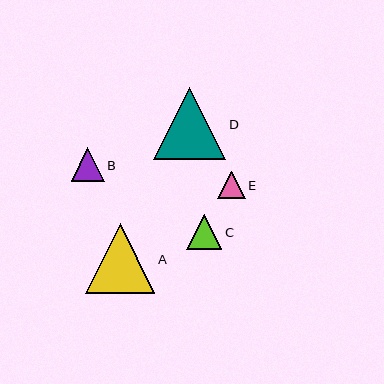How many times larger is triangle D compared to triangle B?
Triangle D is approximately 2.2 times the size of triangle B.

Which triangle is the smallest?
Triangle E is the smallest with a size of approximately 27 pixels.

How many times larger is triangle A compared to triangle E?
Triangle A is approximately 2.6 times the size of triangle E.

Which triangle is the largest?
Triangle D is the largest with a size of approximately 72 pixels.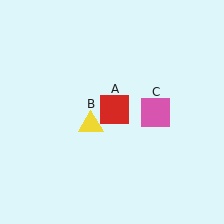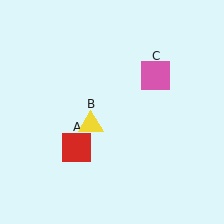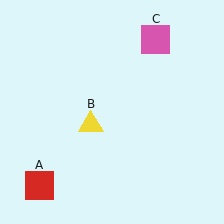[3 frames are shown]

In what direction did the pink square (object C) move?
The pink square (object C) moved up.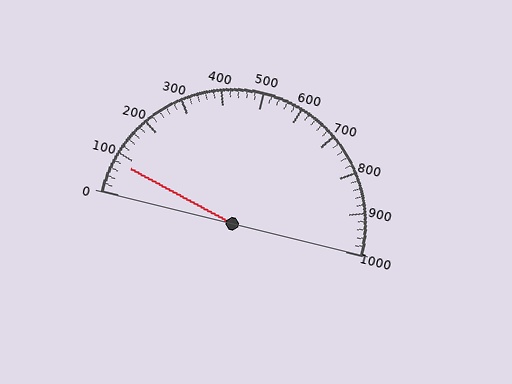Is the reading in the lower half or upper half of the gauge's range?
The reading is in the lower half of the range (0 to 1000).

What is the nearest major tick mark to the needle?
The nearest major tick mark is 100.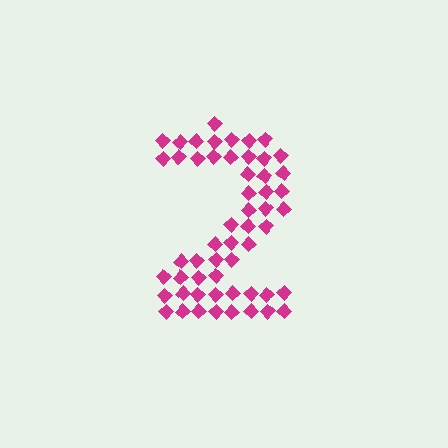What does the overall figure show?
The overall figure shows the digit 2.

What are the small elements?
The small elements are diamonds.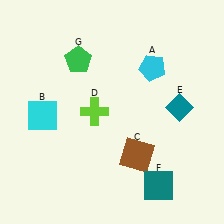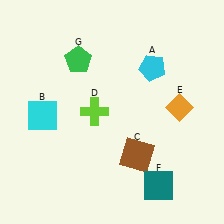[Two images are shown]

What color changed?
The diamond (E) changed from teal in Image 1 to orange in Image 2.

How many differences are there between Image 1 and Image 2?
There is 1 difference between the two images.